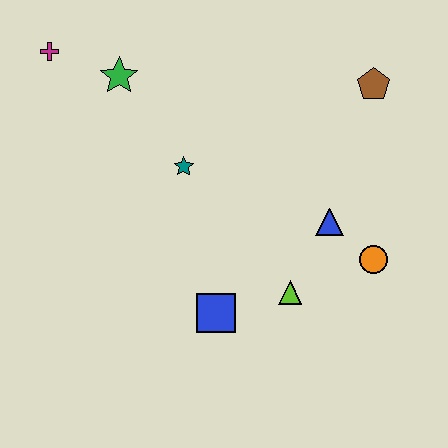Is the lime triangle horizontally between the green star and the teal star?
No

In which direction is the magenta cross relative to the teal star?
The magenta cross is to the left of the teal star.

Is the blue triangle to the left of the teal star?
No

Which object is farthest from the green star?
The orange circle is farthest from the green star.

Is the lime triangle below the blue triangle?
Yes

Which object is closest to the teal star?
The green star is closest to the teal star.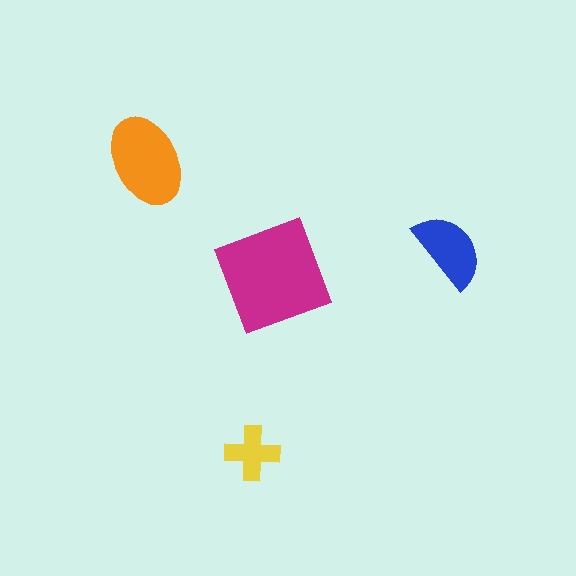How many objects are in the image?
There are 4 objects in the image.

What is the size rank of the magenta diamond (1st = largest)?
1st.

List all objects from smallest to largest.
The yellow cross, the blue semicircle, the orange ellipse, the magenta diamond.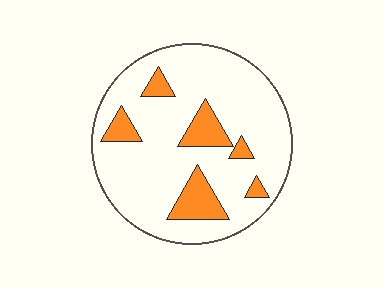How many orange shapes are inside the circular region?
6.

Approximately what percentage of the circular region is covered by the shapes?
Approximately 15%.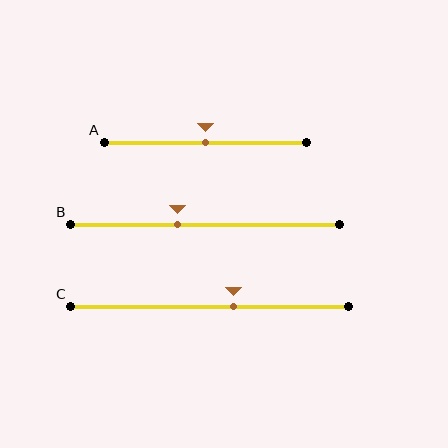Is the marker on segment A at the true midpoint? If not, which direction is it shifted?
Yes, the marker on segment A is at the true midpoint.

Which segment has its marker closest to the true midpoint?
Segment A has its marker closest to the true midpoint.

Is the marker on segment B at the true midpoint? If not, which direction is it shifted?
No, the marker on segment B is shifted to the left by about 10% of the segment length.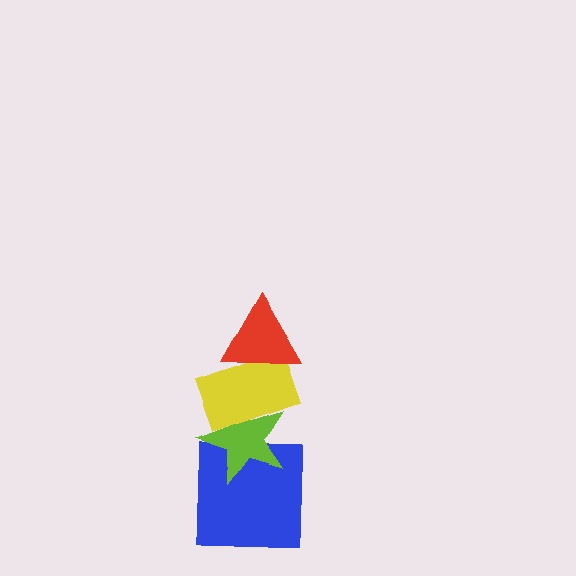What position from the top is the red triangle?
The red triangle is 1st from the top.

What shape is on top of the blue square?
The lime star is on top of the blue square.